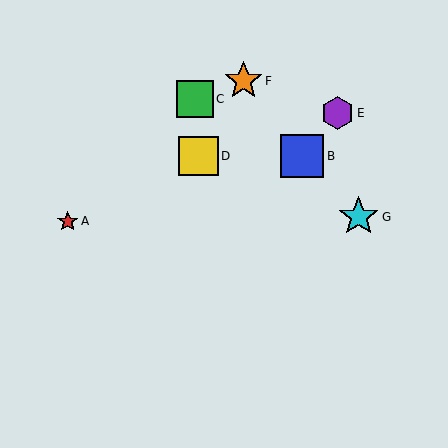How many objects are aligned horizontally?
2 objects (B, D) are aligned horizontally.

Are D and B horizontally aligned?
Yes, both are at y≈156.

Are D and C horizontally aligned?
No, D is at y≈156 and C is at y≈99.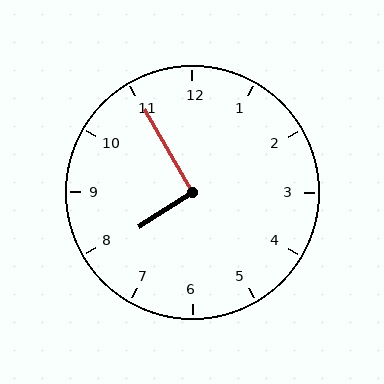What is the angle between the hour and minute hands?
Approximately 92 degrees.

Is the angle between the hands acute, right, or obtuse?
It is right.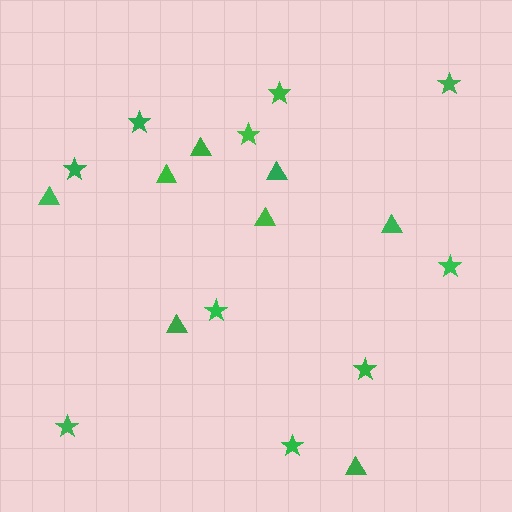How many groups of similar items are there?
There are 2 groups: one group of triangles (8) and one group of stars (10).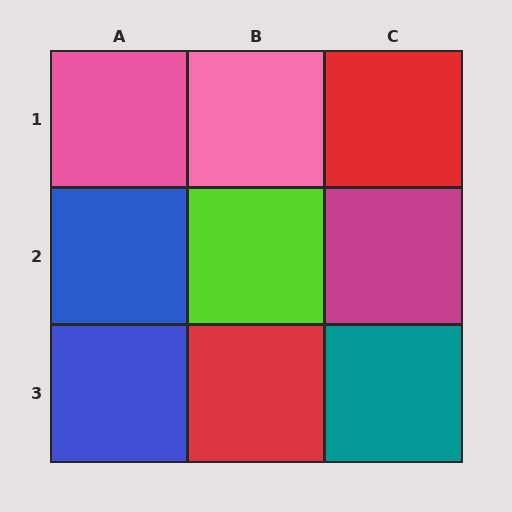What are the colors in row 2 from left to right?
Blue, lime, magenta.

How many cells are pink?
2 cells are pink.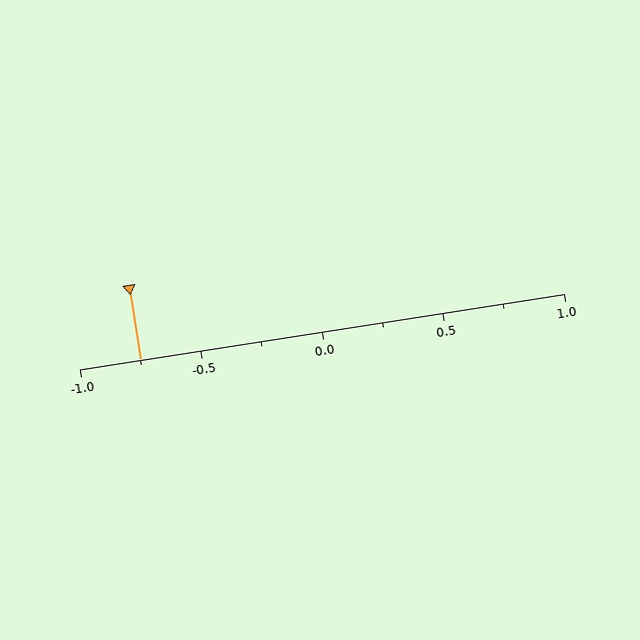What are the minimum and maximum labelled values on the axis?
The axis runs from -1.0 to 1.0.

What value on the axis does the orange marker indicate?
The marker indicates approximately -0.75.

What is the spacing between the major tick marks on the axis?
The major ticks are spaced 0.5 apart.